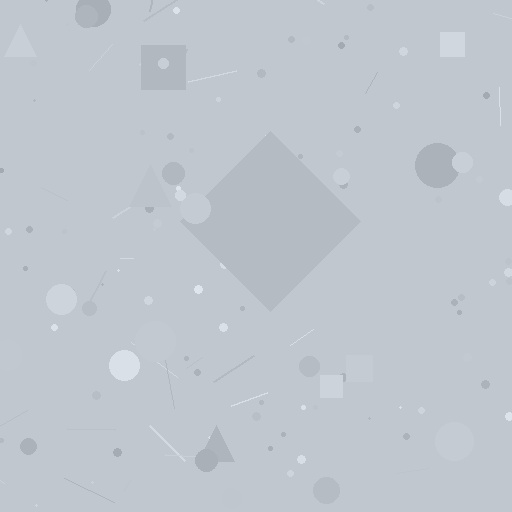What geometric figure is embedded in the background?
A diamond is embedded in the background.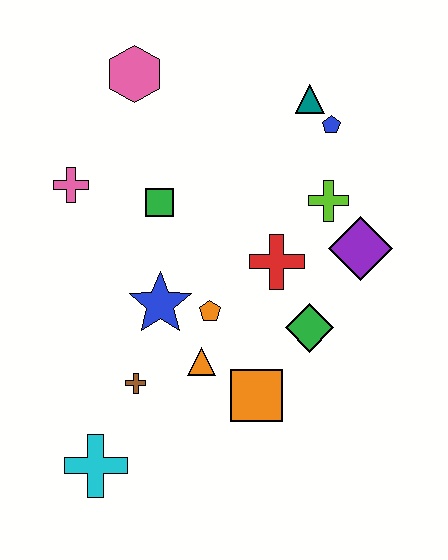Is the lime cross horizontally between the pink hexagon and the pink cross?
No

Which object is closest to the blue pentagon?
The teal triangle is closest to the blue pentagon.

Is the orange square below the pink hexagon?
Yes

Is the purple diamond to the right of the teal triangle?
Yes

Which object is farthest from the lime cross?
The cyan cross is farthest from the lime cross.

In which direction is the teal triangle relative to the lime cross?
The teal triangle is above the lime cross.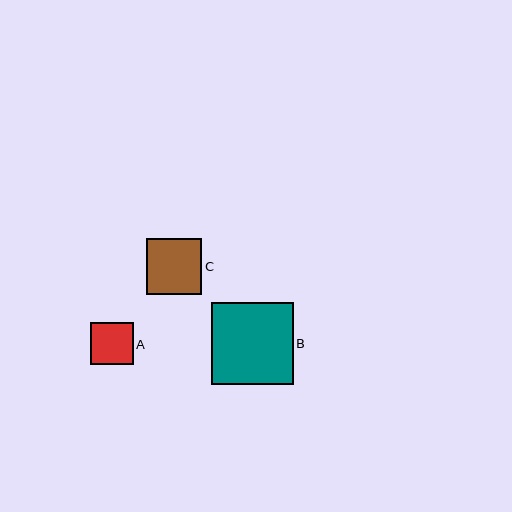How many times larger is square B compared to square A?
Square B is approximately 1.9 times the size of square A.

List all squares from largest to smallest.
From largest to smallest: B, C, A.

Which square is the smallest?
Square A is the smallest with a size of approximately 42 pixels.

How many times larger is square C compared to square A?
Square C is approximately 1.3 times the size of square A.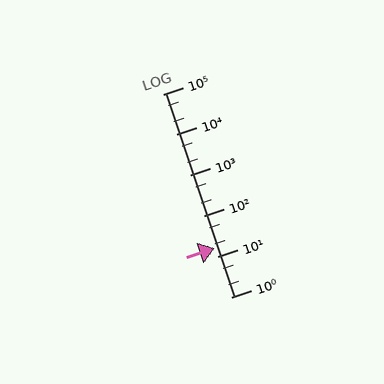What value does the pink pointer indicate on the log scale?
The pointer indicates approximately 16.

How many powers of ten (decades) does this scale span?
The scale spans 5 decades, from 1 to 100000.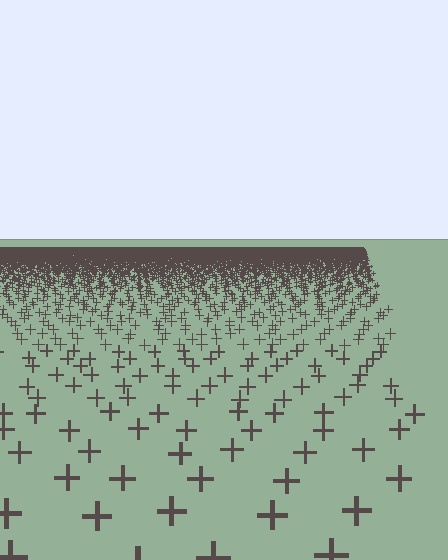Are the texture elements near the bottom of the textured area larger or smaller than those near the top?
Larger. Near the bottom, elements are closer to the viewer and appear at a bigger on-screen size.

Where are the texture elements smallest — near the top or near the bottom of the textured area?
Near the top.